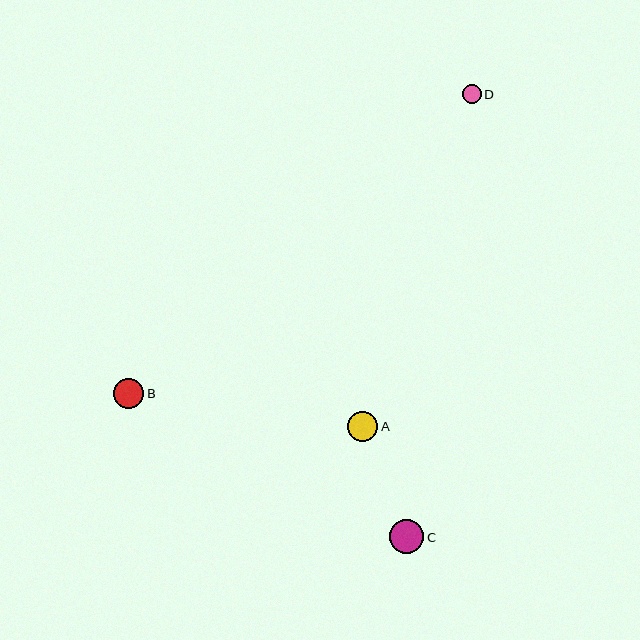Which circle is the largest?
Circle C is the largest with a size of approximately 35 pixels.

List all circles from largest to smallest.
From largest to smallest: C, A, B, D.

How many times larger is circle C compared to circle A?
Circle C is approximately 1.1 times the size of circle A.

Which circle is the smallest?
Circle D is the smallest with a size of approximately 19 pixels.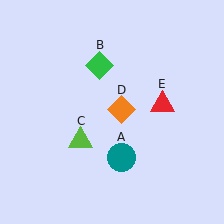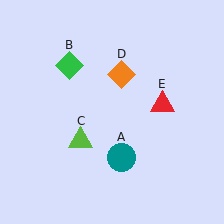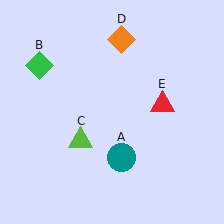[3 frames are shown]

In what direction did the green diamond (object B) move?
The green diamond (object B) moved left.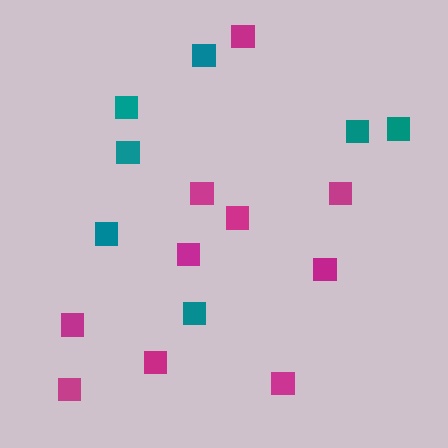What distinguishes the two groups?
There are 2 groups: one group of teal squares (7) and one group of magenta squares (10).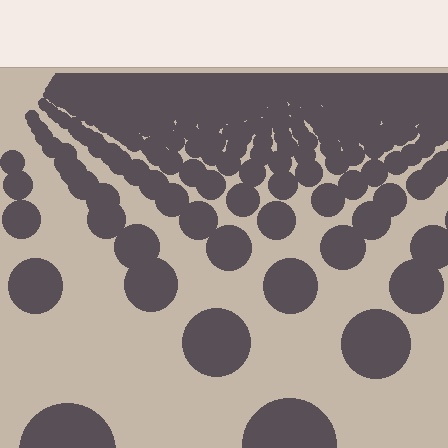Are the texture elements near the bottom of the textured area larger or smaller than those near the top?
Larger. Near the bottom, elements are closer to the viewer and appear at a bigger on-screen size.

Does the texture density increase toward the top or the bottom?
Density increases toward the top.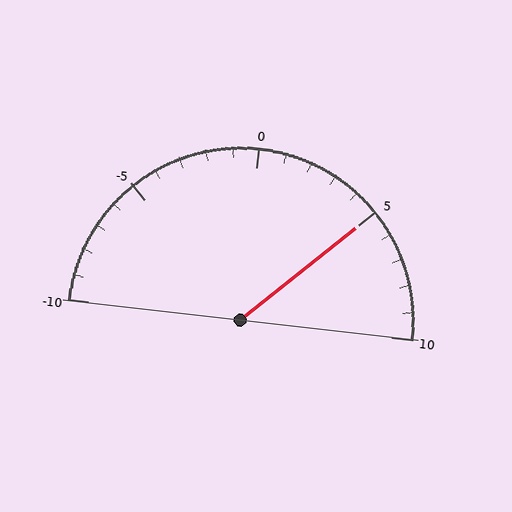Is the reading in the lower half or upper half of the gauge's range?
The reading is in the upper half of the range (-10 to 10).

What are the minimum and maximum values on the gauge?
The gauge ranges from -10 to 10.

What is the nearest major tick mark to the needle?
The nearest major tick mark is 5.